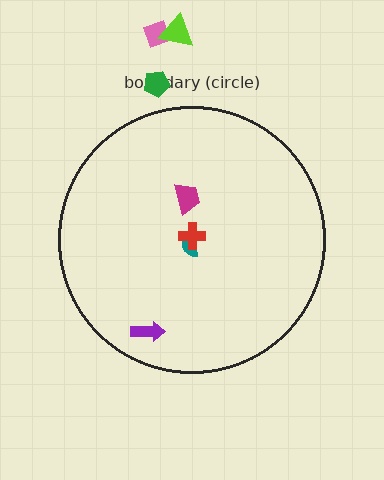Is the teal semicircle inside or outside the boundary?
Inside.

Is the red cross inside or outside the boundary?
Inside.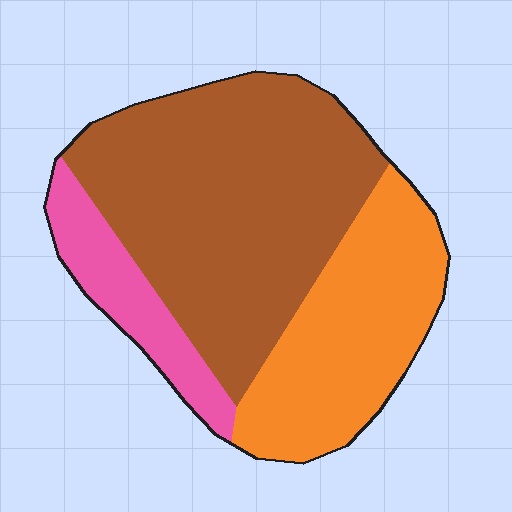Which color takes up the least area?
Pink, at roughly 15%.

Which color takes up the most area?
Brown, at roughly 55%.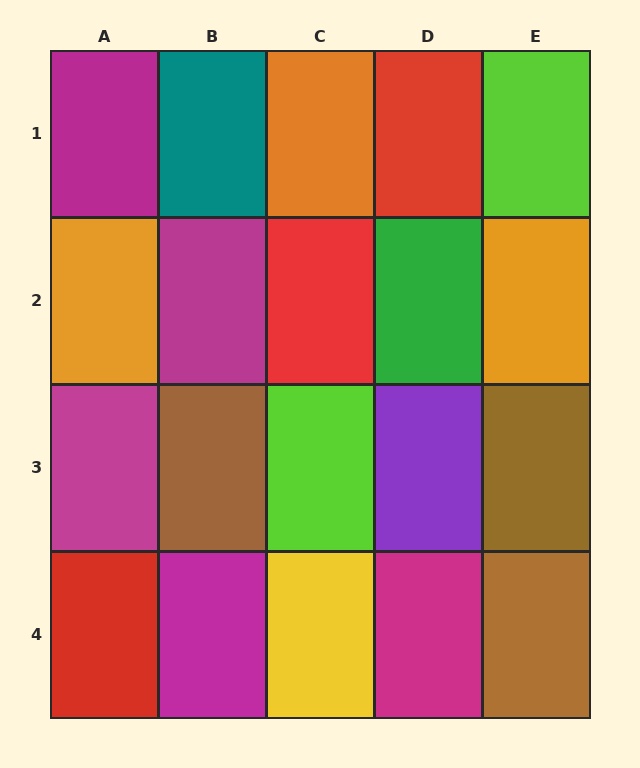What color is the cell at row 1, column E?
Lime.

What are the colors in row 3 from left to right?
Magenta, brown, lime, purple, brown.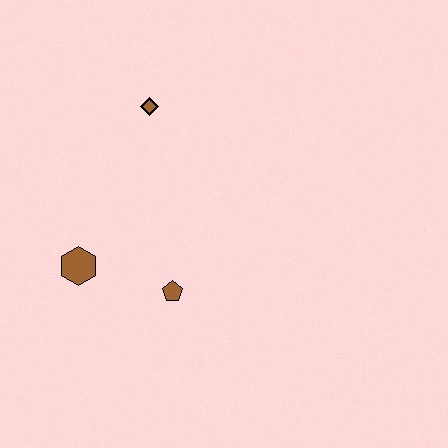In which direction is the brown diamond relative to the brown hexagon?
The brown diamond is above the brown hexagon.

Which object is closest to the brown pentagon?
The brown hexagon is closest to the brown pentagon.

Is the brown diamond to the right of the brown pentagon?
No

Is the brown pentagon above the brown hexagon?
No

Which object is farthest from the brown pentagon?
The brown diamond is farthest from the brown pentagon.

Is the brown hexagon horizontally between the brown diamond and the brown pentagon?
No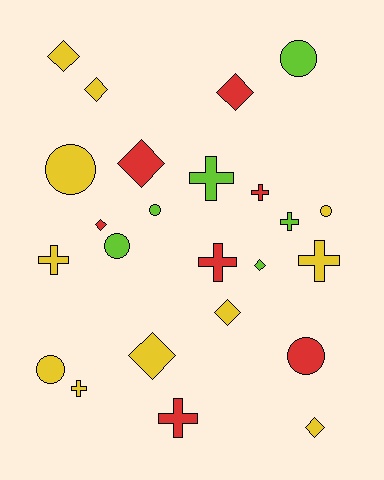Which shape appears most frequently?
Diamond, with 9 objects.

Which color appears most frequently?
Yellow, with 11 objects.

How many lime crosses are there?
There are 2 lime crosses.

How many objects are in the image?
There are 24 objects.